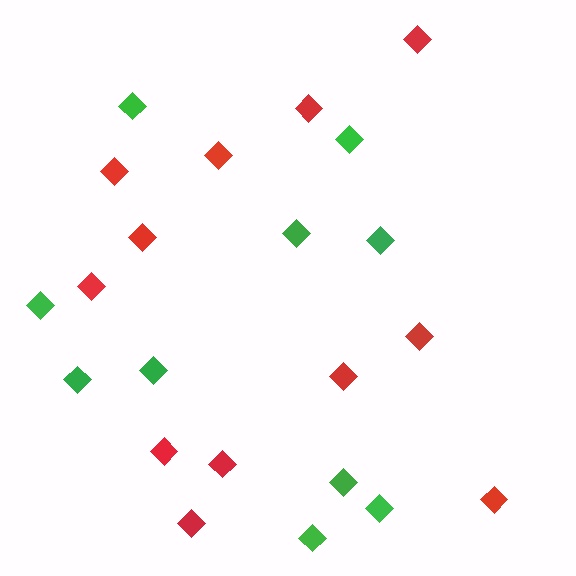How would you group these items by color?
There are 2 groups: one group of red diamonds (12) and one group of green diamonds (10).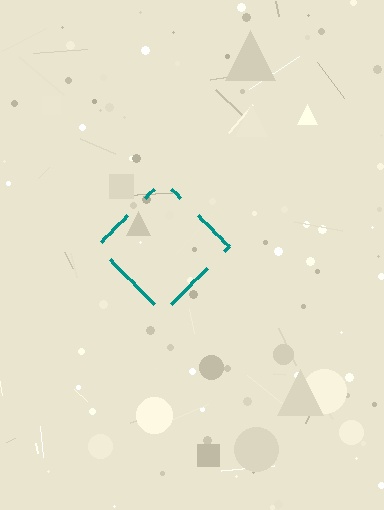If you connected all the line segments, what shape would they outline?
They would outline a diamond.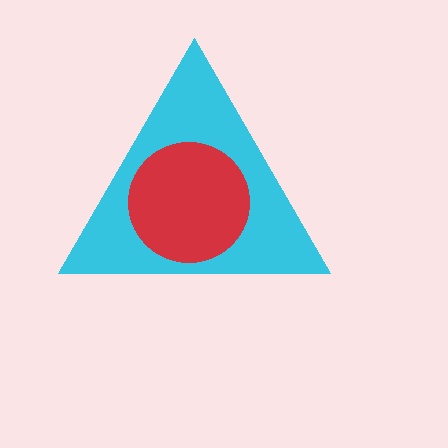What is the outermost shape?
The cyan triangle.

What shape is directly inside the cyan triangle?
The red circle.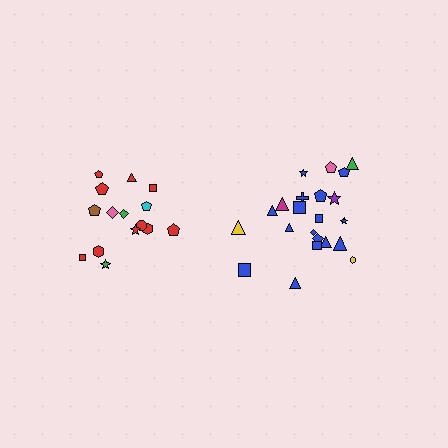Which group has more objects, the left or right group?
The right group.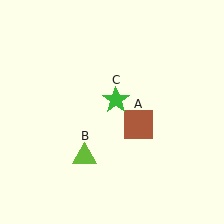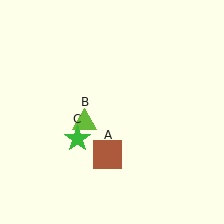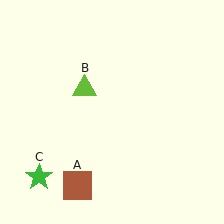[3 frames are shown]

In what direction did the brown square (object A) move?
The brown square (object A) moved down and to the left.